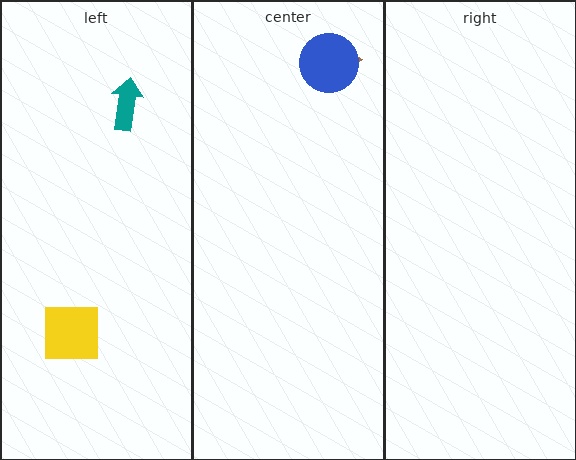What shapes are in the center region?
The brown trapezoid, the blue circle.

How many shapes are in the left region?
2.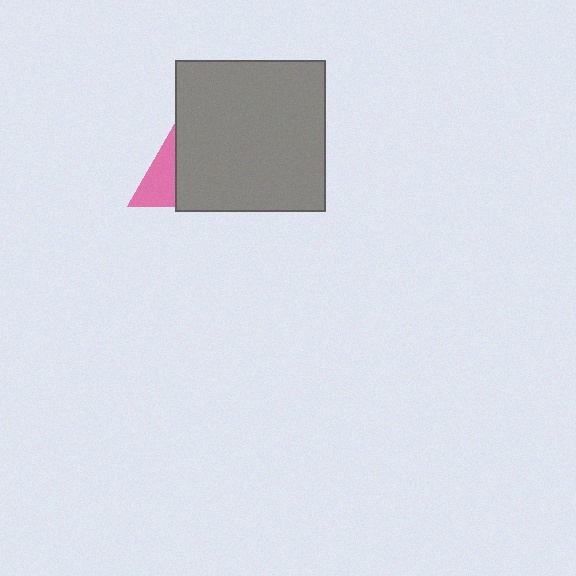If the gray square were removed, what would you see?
You would see the complete pink triangle.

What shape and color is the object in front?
The object in front is a gray square.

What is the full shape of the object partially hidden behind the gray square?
The partially hidden object is a pink triangle.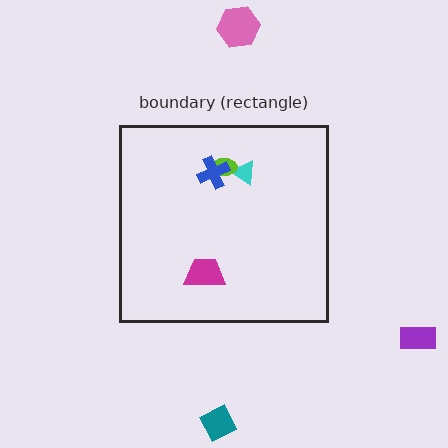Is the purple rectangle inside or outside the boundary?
Outside.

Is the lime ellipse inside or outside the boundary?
Inside.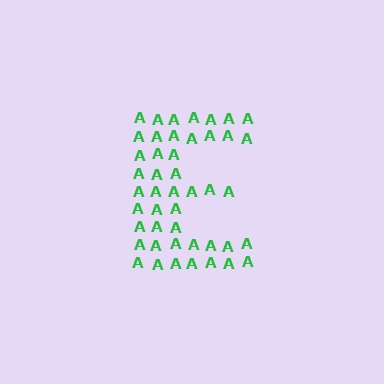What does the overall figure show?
The overall figure shows the letter E.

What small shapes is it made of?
It is made of small letter A's.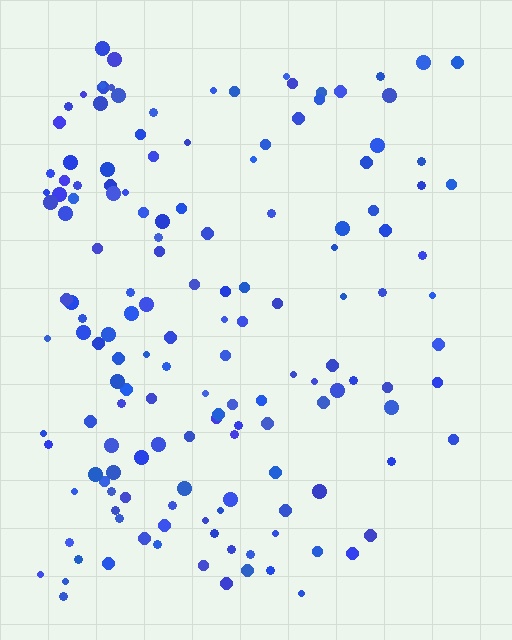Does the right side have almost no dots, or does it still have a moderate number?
Still a moderate number, just noticeably fewer than the left.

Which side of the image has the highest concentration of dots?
The left.